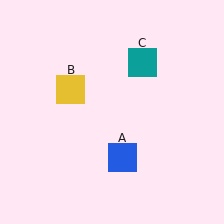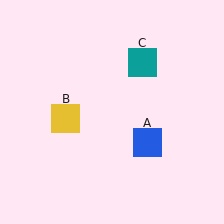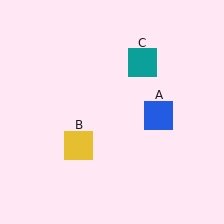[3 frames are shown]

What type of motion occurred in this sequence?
The blue square (object A), yellow square (object B) rotated counterclockwise around the center of the scene.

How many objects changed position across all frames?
2 objects changed position: blue square (object A), yellow square (object B).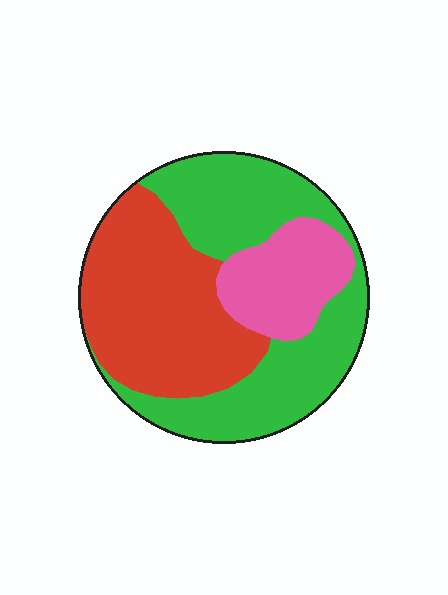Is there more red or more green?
Green.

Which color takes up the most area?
Green, at roughly 45%.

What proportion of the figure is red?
Red covers around 40% of the figure.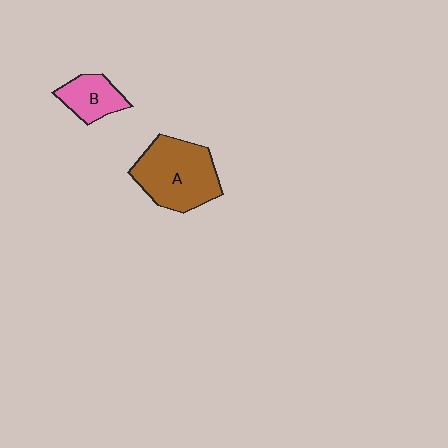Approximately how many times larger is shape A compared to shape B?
Approximately 2.1 times.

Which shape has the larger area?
Shape A (brown).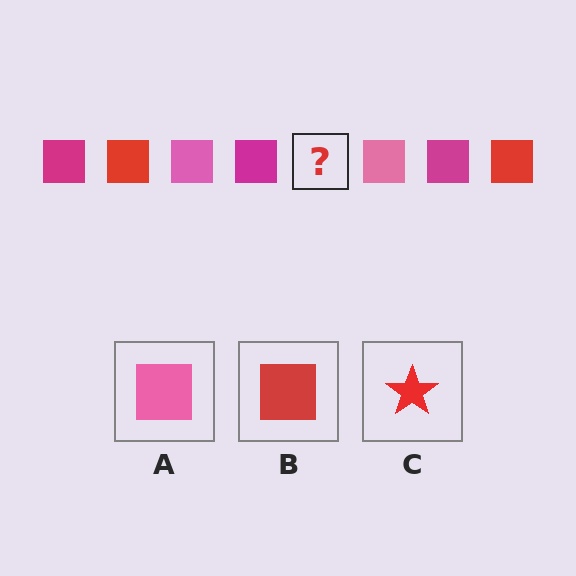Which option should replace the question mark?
Option B.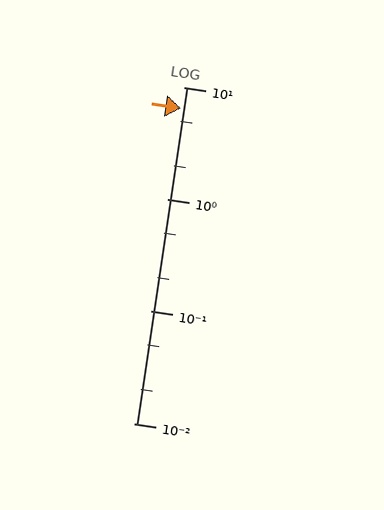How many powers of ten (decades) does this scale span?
The scale spans 3 decades, from 0.01 to 10.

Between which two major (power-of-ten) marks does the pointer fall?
The pointer is between 1 and 10.